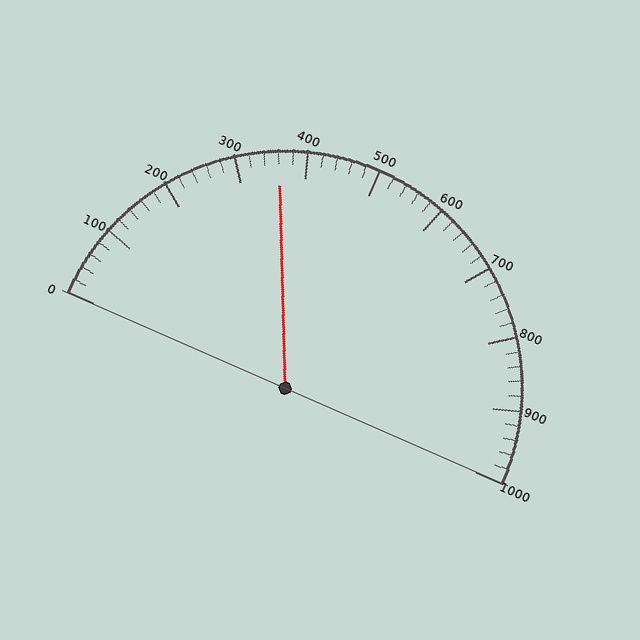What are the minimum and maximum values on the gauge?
The gauge ranges from 0 to 1000.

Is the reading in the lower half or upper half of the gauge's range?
The reading is in the lower half of the range (0 to 1000).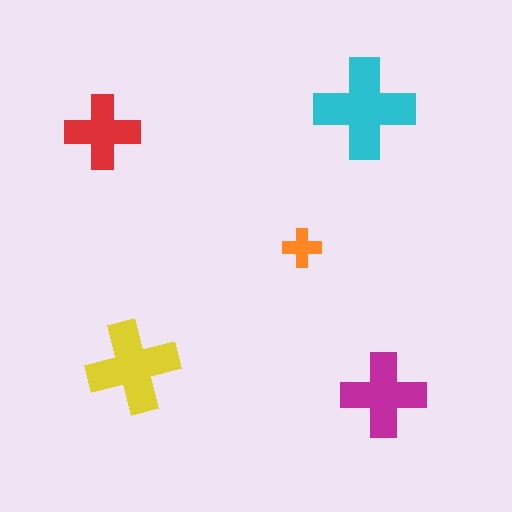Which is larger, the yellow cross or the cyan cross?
The cyan one.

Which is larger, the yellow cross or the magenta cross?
The yellow one.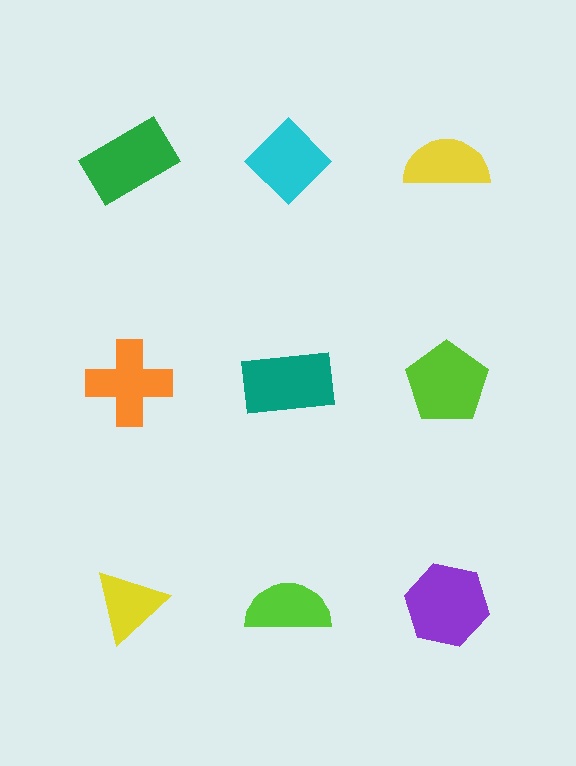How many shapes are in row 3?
3 shapes.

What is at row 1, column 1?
A green rectangle.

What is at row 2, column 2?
A teal rectangle.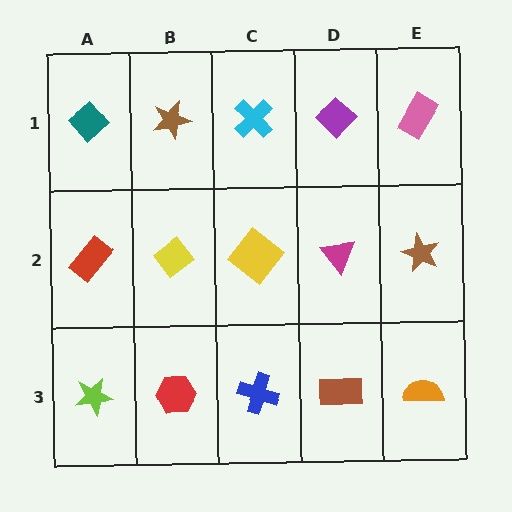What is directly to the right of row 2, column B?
A yellow diamond.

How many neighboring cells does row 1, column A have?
2.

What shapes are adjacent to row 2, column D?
A purple diamond (row 1, column D), a brown rectangle (row 3, column D), a yellow diamond (row 2, column C), a brown star (row 2, column E).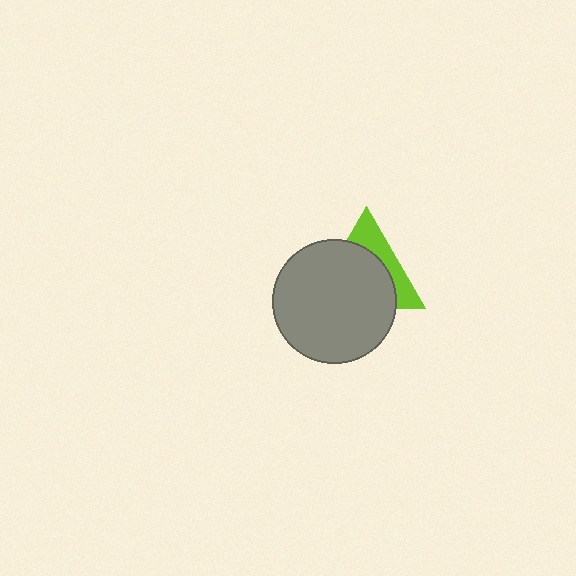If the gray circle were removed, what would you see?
You would see the complete lime triangle.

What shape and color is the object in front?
The object in front is a gray circle.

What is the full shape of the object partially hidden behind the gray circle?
The partially hidden object is a lime triangle.